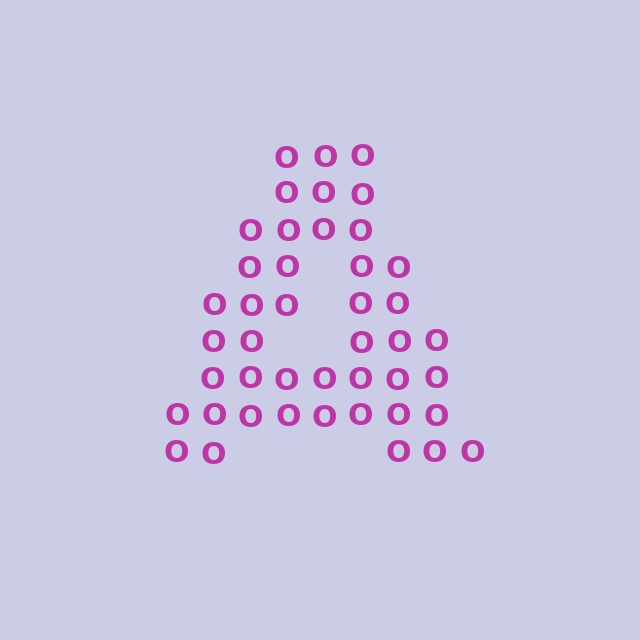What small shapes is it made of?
It is made of small letter O's.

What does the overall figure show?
The overall figure shows the letter A.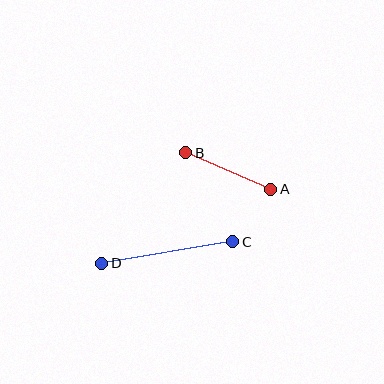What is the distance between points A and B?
The distance is approximately 92 pixels.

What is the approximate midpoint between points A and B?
The midpoint is at approximately (229, 171) pixels.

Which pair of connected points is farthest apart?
Points C and D are farthest apart.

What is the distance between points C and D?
The distance is approximately 133 pixels.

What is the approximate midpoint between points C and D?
The midpoint is at approximately (167, 252) pixels.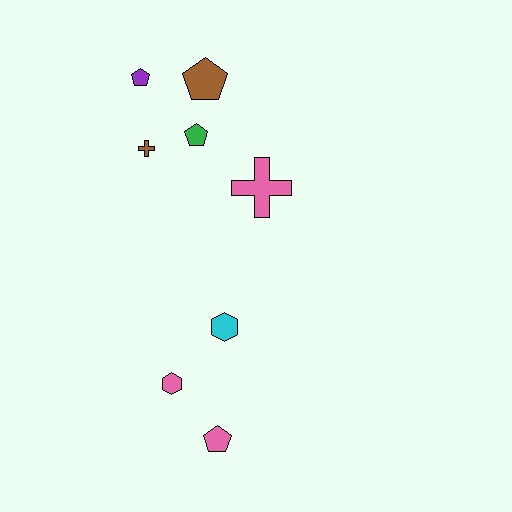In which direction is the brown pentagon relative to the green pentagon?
The brown pentagon is above the green pentagon.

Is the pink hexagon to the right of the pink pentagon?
No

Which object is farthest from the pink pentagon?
The purple pentagon is farthest from the pink pentagon.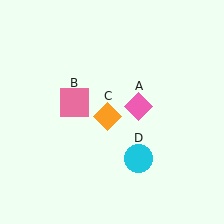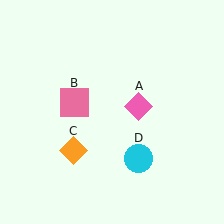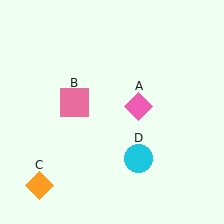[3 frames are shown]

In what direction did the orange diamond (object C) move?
The orange diamond (object C) moved down and to the left.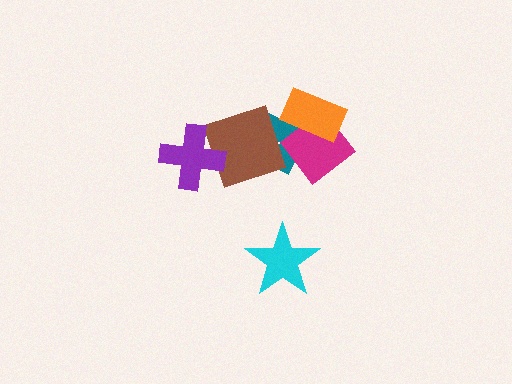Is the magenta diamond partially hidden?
Yes, it is partially covered by another shape.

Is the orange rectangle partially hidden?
No, no other shape covers it.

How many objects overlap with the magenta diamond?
2 objects overlap with the magenta diamond.